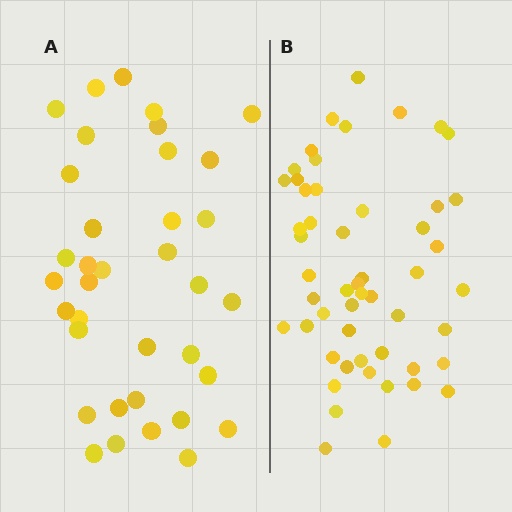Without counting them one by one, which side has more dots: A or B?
Region B (the right region) has more dots.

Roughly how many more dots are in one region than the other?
Region B has approximately 15 more dots than region A.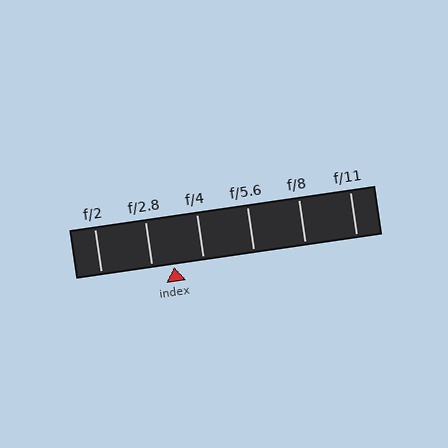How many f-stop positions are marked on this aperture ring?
There are 6 f-stop positions marked.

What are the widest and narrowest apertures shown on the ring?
The widest aperture shown is f/2 and the narrowest is f/11.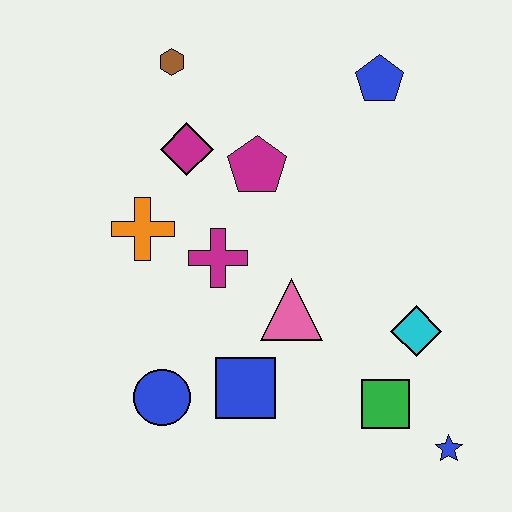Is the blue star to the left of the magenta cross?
No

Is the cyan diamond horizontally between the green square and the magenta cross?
No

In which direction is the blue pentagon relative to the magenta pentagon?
The blue pentagon is to the right of the magenta pentagon.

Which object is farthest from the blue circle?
The blue pentagon is farthest from the blue circle.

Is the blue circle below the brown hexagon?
Yes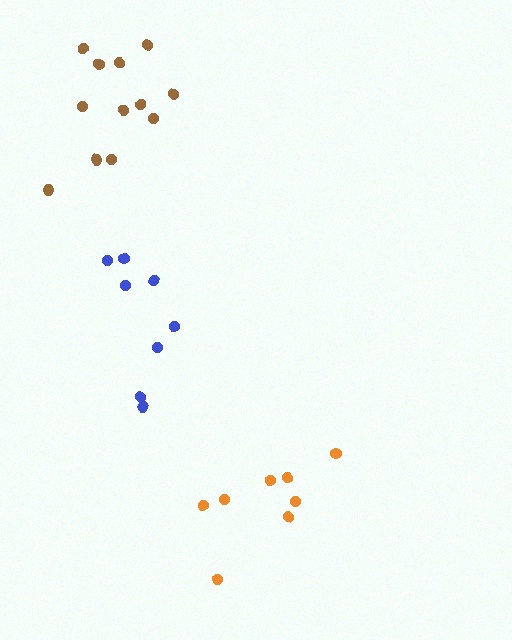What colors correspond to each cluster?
The clusters are colored: blue, brown, orange.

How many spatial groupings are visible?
There are 3 spatial groupings.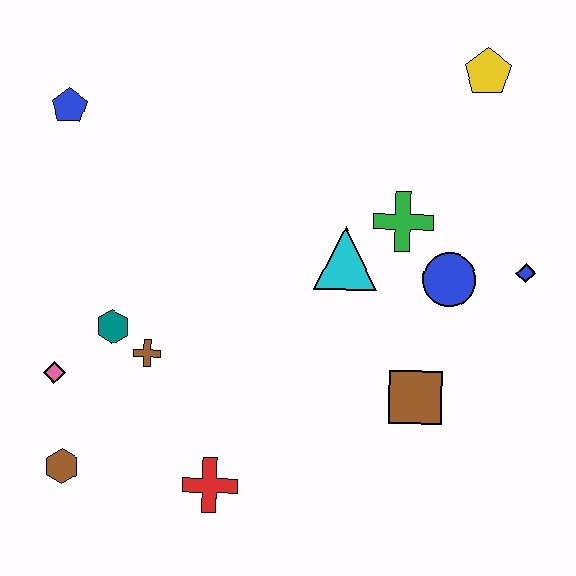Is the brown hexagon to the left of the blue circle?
Yes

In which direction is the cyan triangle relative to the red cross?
The cyan triangle is above the red cross.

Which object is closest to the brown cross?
The teal hexagon is closest to the brown cross.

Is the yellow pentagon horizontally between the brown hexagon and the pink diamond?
No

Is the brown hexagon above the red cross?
Yes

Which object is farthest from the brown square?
The blue pentagon is farthest from the brown square.